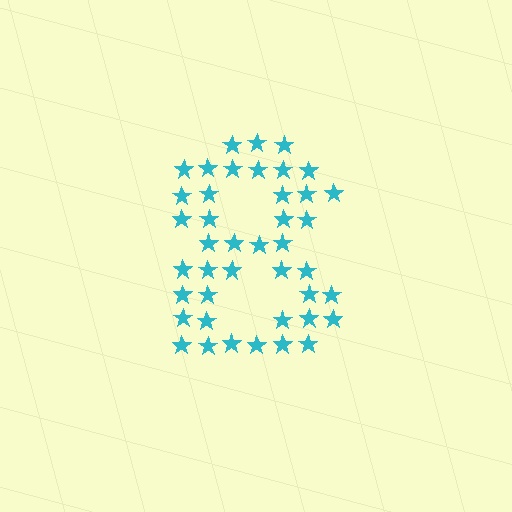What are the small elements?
The small elements are stars.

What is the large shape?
The large shape is the digit 8.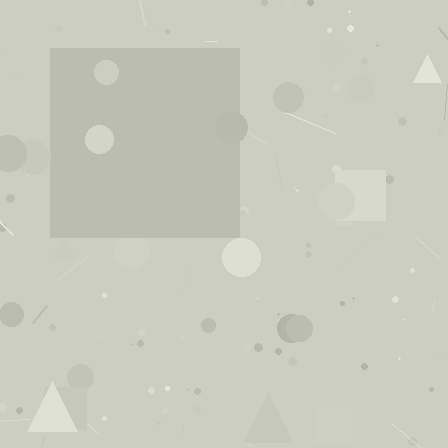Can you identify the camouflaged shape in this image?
The camouflaged shape is a square.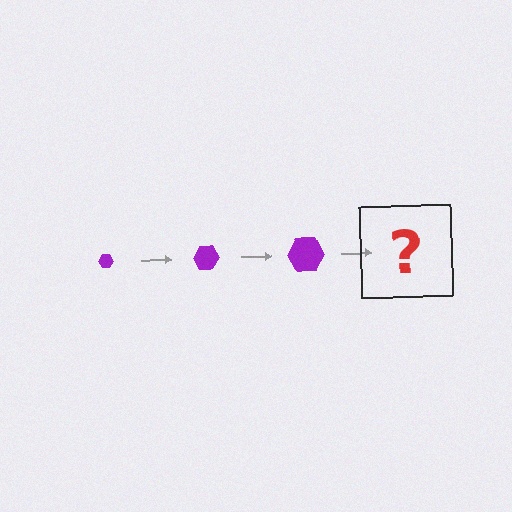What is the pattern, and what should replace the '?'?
The pattern is that the hexagon gets progressively larger each step. The '?' should be a purple hexagon, larger than the previous one.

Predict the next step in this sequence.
The next step is a purple hexagon, larger than the previous one.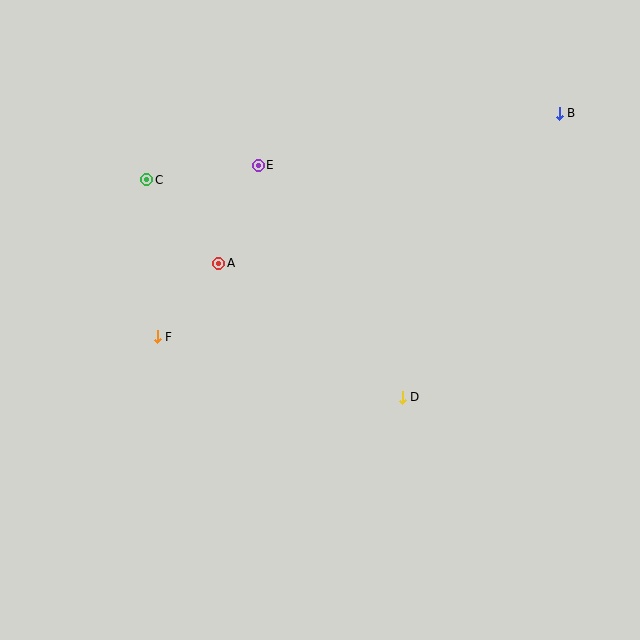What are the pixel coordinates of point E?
Point E is at (258, 165).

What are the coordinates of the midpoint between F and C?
The midpoint between F and C is at (152, 258).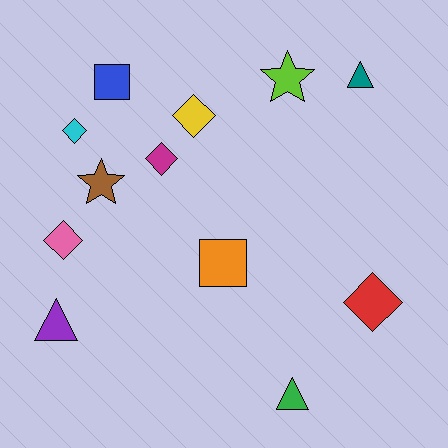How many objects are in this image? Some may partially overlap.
There are 12 objects.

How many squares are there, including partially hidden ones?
There are 2 squares.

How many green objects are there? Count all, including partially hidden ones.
There is 1 green object.